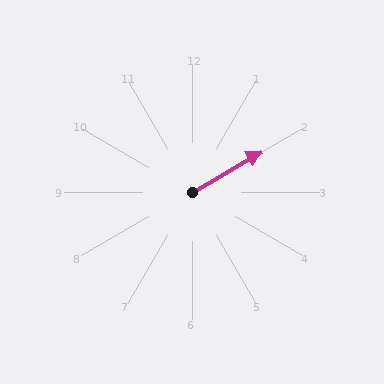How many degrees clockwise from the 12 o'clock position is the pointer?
Approximately 60 degrees.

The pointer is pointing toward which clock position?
Roughly 2 o'clock.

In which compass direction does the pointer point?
Northeast.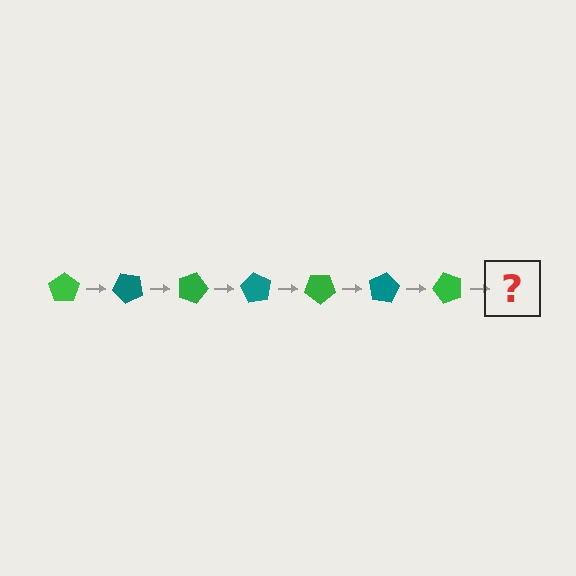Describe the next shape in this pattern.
It should be a teal pentagon, rotated 315 degrees from the start.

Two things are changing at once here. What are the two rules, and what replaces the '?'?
The two rules are that it rotates 45 degrees each step and the color cycles through green and teal. The '?' should be a teal pentagon, rotated 315 degrees from the start.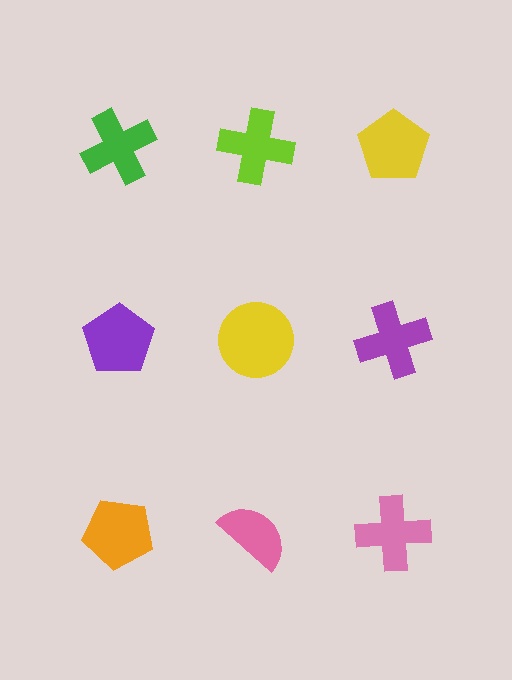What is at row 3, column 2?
A pink semicircle.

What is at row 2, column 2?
A yellow circle.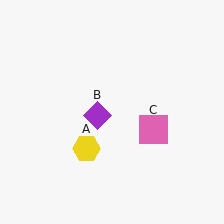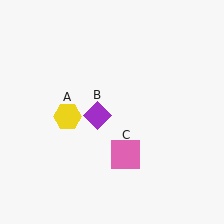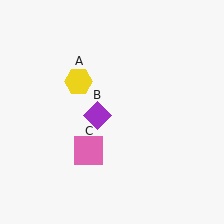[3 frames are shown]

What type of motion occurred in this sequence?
The yellow hexagon (object A), pink square (object C) rotated clockwise around the center of the scene.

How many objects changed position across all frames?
2 objects changed position: yellow hexagon (object A), pink square (object C).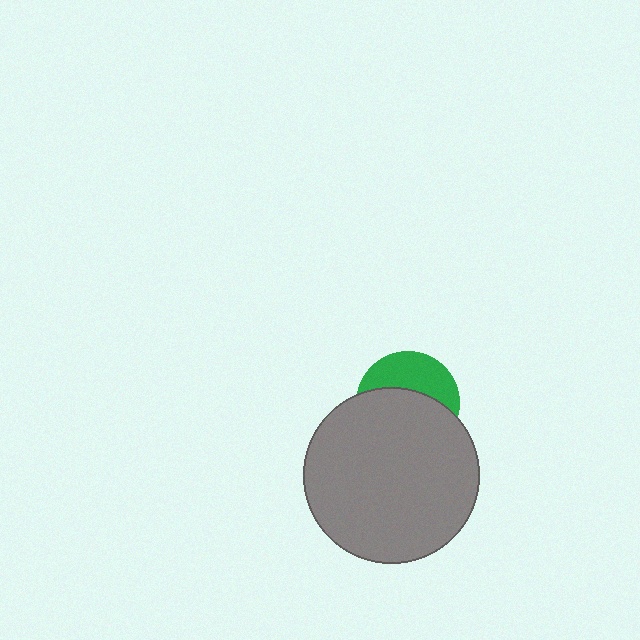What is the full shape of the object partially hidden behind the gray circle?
The partially hidden object is a green circle.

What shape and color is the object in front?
The object in front is a gray circle.